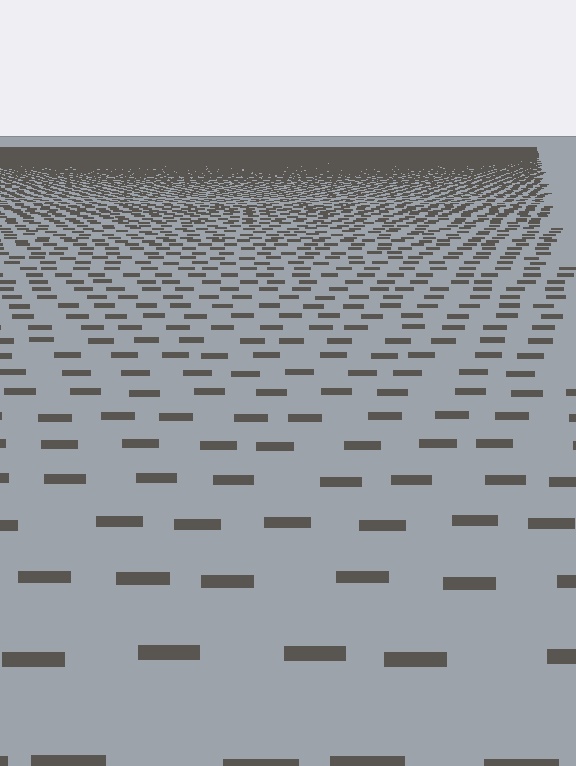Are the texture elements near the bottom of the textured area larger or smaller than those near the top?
Larger. Near the bottom, elements are closer to the viewer and appear at a bigger on-screen size.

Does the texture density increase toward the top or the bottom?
Density increases toward the top.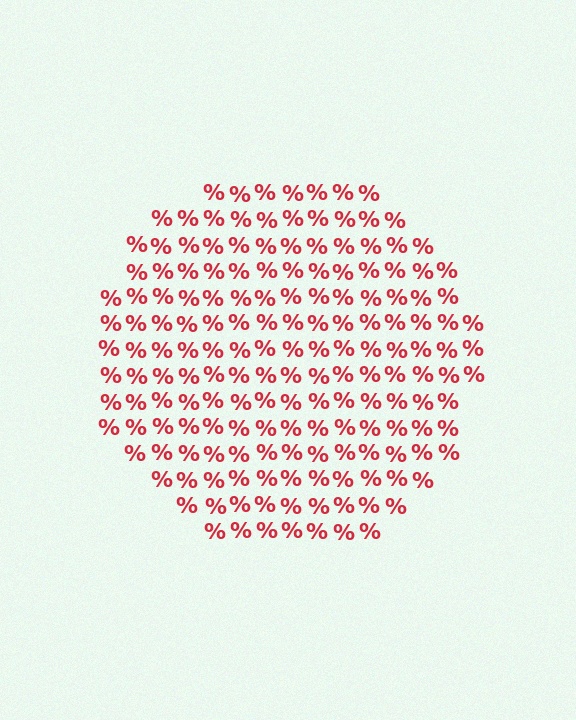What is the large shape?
The large shape is a circle.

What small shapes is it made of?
It is made of small percent signs.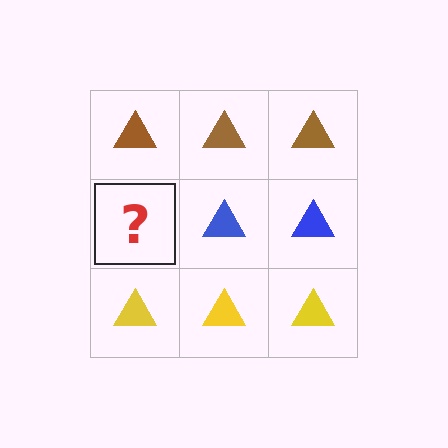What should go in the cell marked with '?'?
The missing cell should contain a blue triangle.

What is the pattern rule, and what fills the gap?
The rule is that each row has a consistent color. The gap should be filled with a blue triangle.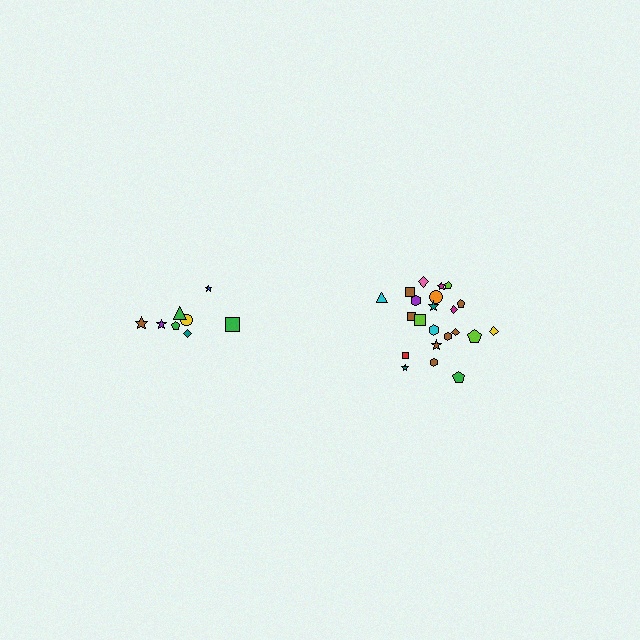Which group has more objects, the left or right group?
The right group.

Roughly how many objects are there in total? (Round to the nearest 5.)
Roughly 30 objects in total.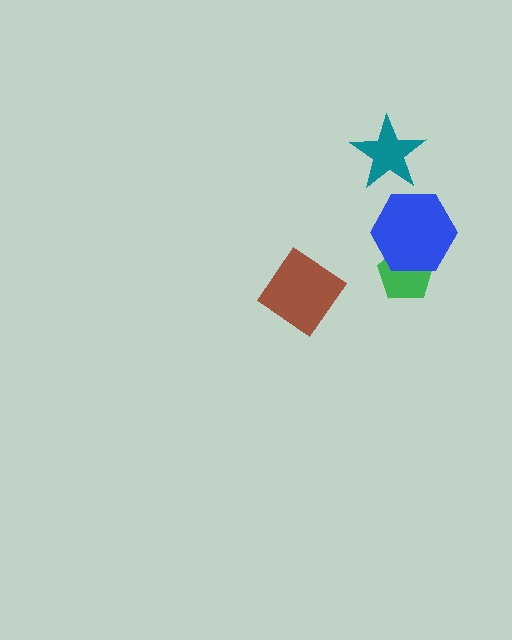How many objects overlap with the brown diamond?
0 objects overlap with the brown diamond.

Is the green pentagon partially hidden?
Yes, it is partially covered by another shape.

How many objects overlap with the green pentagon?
1 object overlaps with the green pentagon.